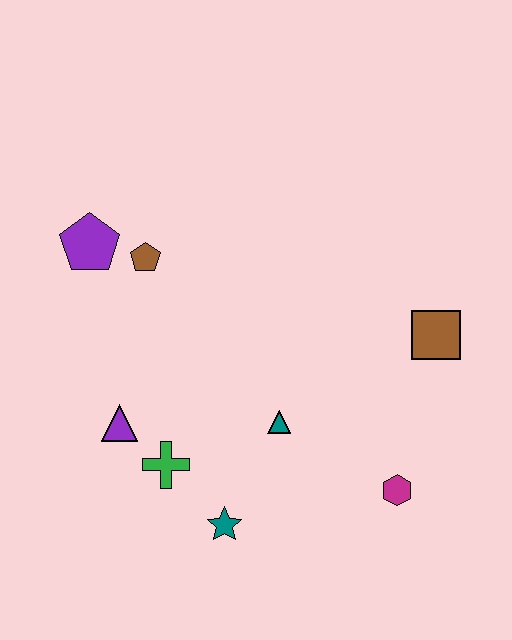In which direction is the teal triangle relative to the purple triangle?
The teal triangle is to the right of the purple triangle.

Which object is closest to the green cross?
The purple triangle is closest to the green cross.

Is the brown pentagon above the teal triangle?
Yes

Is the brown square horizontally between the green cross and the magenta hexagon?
No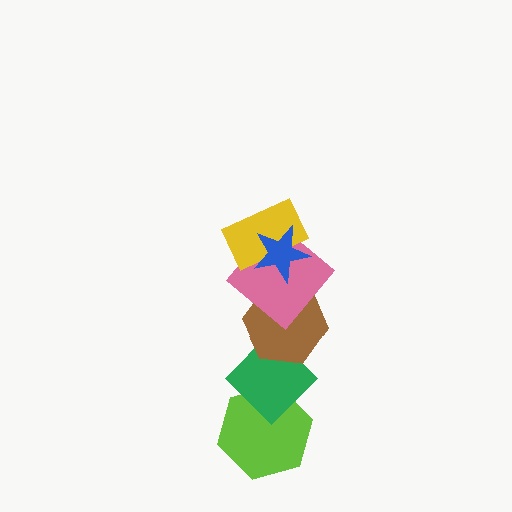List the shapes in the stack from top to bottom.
From top to bottom: the blue star, the yellow rectangle, the pink diamond, the brown hexagon, the green diamond, the lime hexagon.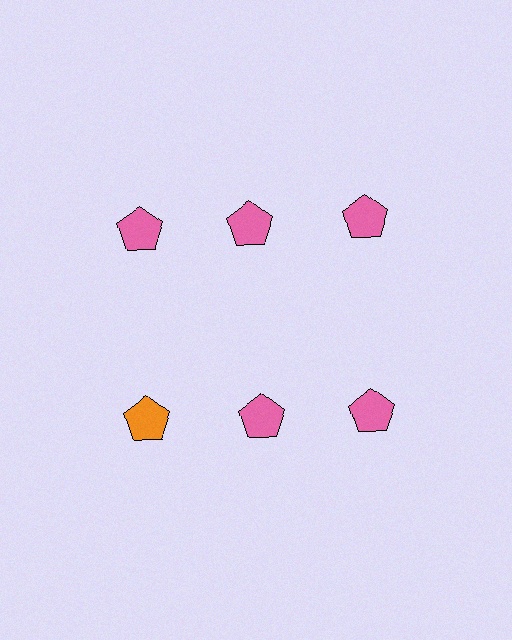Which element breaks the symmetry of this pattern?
The orange pentagon in the second row, leftmost column breaks the symmetry. All other shapes are pink pentagons.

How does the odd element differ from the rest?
It has a different color: orange instead of pink.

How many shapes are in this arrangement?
There are 6 shapes arranged in a grid pattern.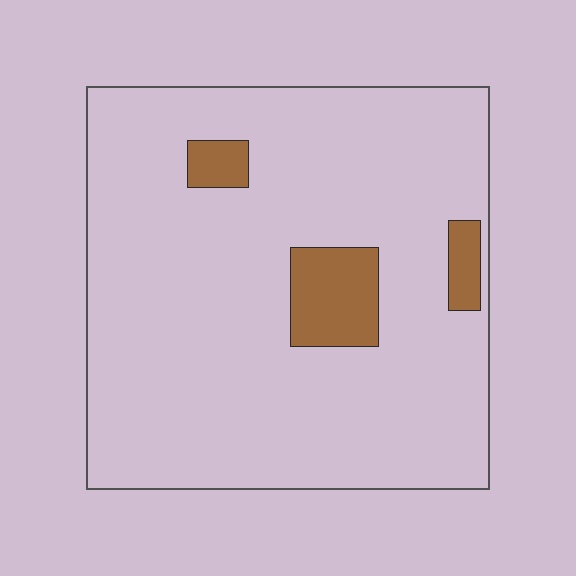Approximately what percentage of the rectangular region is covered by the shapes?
Approximately 10%.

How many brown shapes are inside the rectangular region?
3.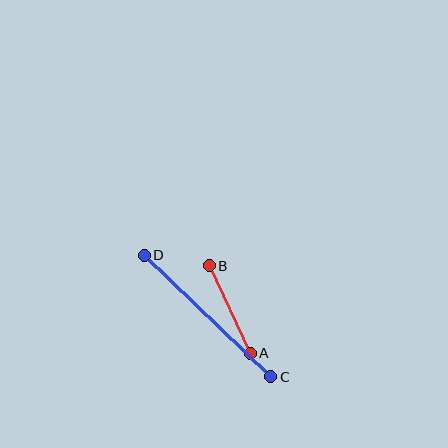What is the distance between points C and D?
The distance is approximately 175 pixels.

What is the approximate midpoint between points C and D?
The midpoint is at approximately (207, 316) pixels.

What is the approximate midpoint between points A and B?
The midpoint is at approximately (230, 309) pixels.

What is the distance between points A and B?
The distance is approximately 97 pixels.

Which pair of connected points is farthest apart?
Points C and D are farthest apart.